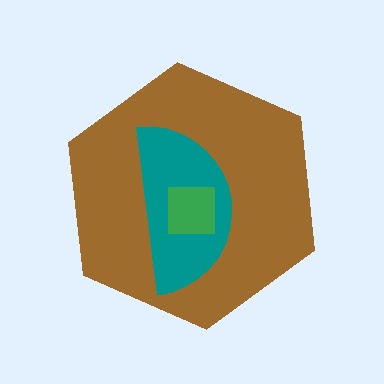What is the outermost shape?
The brown hexagon.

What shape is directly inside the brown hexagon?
The teal semicircle.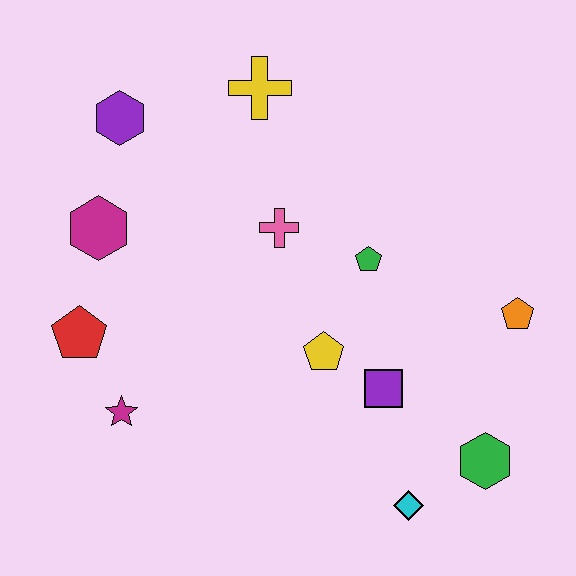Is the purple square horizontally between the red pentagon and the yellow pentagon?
No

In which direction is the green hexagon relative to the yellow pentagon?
The green hexagon is to the right of the yellow pentagon.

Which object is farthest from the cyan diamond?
The purple hexagon is farthest from the cyan diamond.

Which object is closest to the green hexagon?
The cyan diamond is closest to the green hexagon.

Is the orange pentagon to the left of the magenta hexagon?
No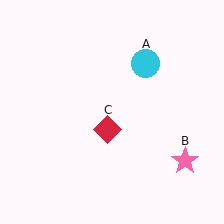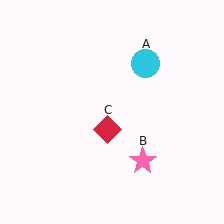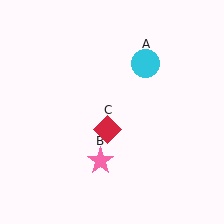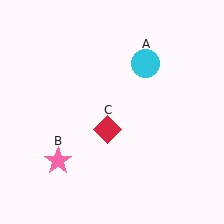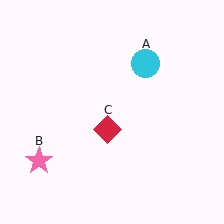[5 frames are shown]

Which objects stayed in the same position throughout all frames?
Cyan circle (object A) and red diamond (object C) remained stationary.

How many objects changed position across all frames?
1 object changed position: pink star (object B).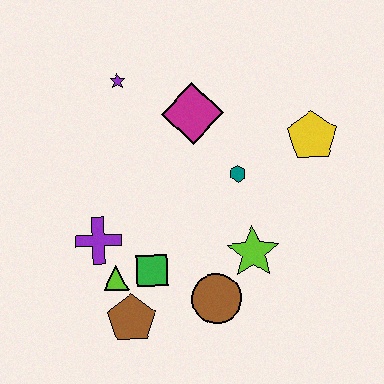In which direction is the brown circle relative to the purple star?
The brown circle is below the purple star.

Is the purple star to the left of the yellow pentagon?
Yes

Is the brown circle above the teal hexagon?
No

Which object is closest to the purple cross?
The lime triangle is closest to the purple cross.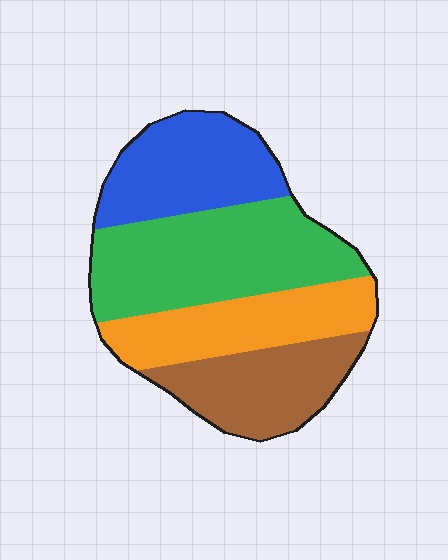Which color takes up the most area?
Green, at roughly 35%.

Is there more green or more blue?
Green.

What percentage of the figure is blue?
Blue takes up between a sixth and a third of the figure.